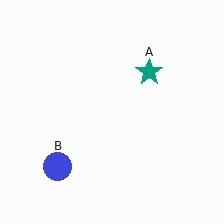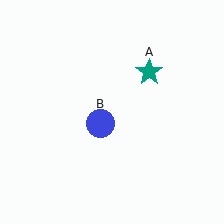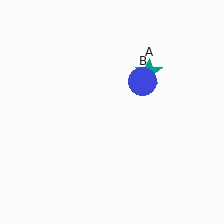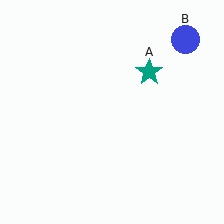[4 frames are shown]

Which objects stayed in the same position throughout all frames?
Teal star (object A) remained stationary.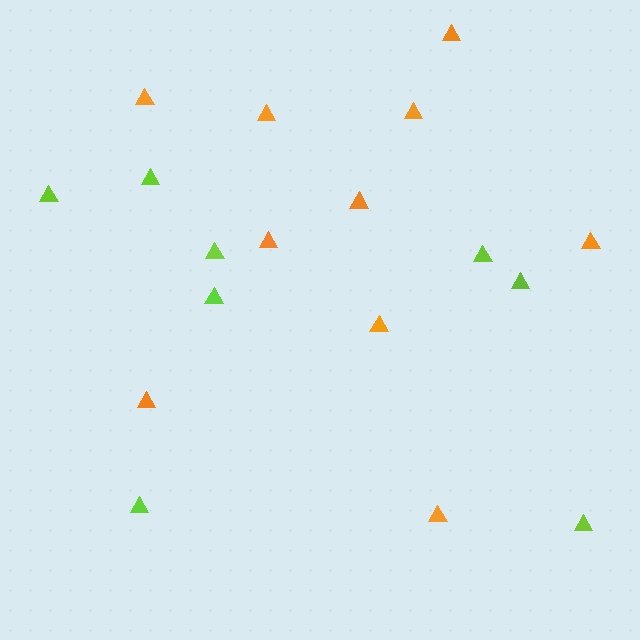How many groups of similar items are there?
There are 2 groups: one group of lime triangles (8) and one group of orange triangles (10).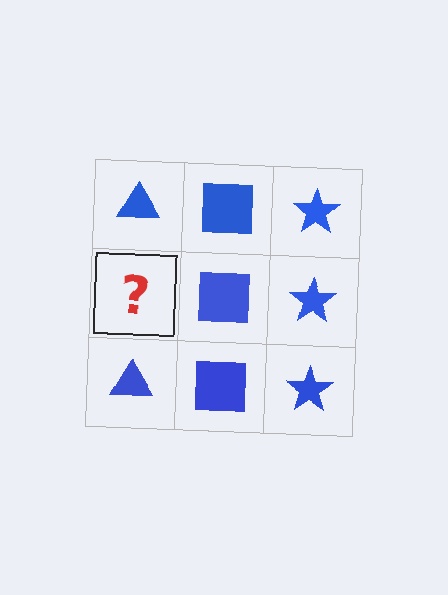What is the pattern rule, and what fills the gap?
The rule is that each column has a consistent shape. The gap should be filled with a blue triangle.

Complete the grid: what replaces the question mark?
The question mark should be replaced with a blue triangle.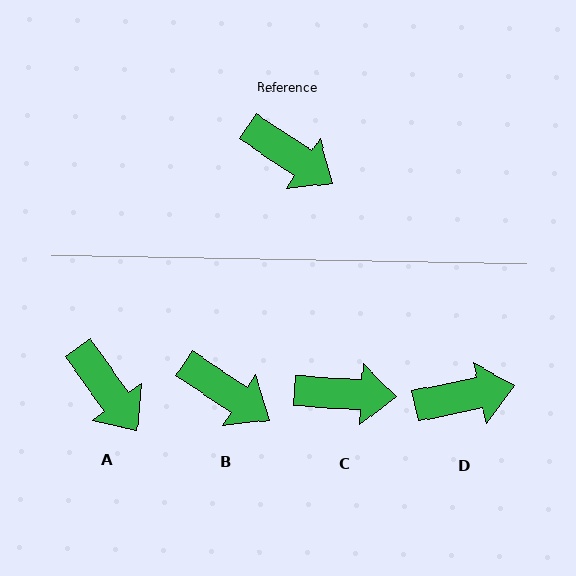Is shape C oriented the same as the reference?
No, it is off by about 30 degrees.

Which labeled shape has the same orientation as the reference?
B.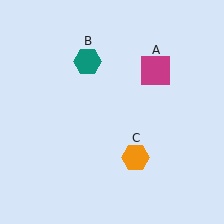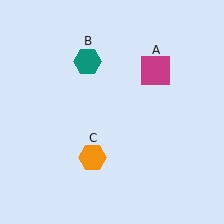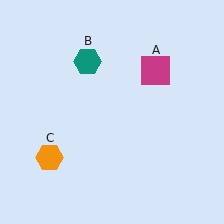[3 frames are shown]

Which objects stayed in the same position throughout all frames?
Magenta square (object A) and teal hexagon (object B) remained stationary.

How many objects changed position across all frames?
1 object changed position: orange hexagon (object C).